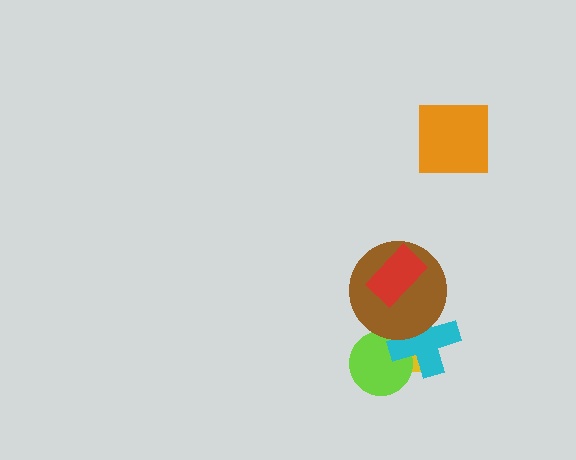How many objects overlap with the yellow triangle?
3 objects overlap with the yellow triangle.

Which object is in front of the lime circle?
The cyan cross is in front of the lime circle.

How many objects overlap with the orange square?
0 objects overlap with the orange square.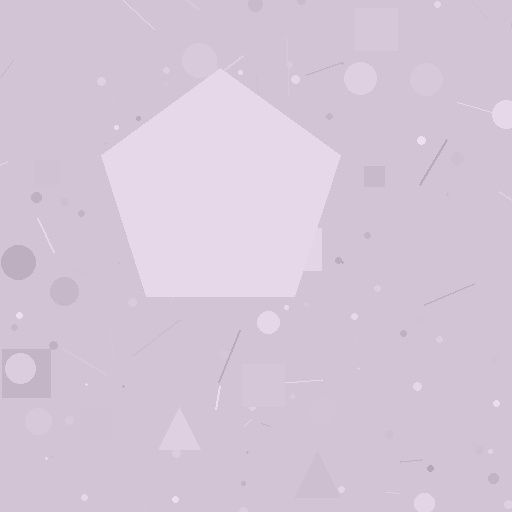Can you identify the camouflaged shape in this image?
The camouflaged shape is a pentagon.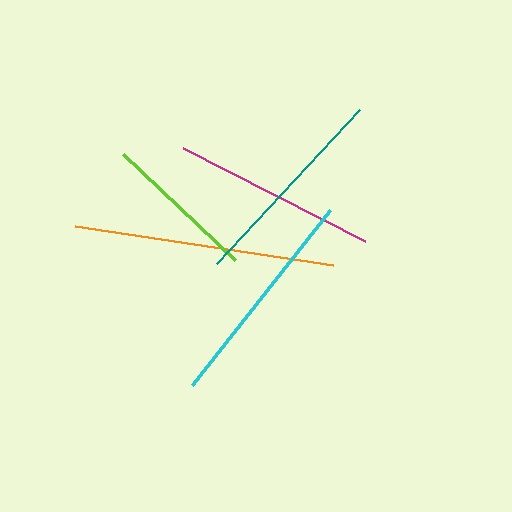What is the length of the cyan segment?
The cyan segment is approximately 223 pixels long.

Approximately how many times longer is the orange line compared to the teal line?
The orange line is approximately 1.2 times the length of the teal line.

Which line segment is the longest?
The orange line is the longest at approximately 261 pixels.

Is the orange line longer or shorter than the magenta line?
The orange line is longer than the magenta line.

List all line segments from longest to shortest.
From longest to shortest: orange, cyan, teal, magenta, lime.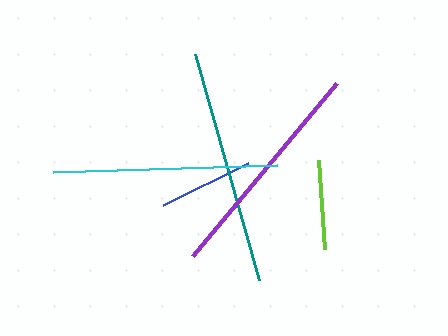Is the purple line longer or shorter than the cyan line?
The purple line is longer than the cyan line.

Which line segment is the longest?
The teal line is the longest at approximately 235 pixels.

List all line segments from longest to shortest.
From longest to shortest: teal, purple, cyan, blue, lime.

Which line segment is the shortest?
The lime line is the shortest at approximately 89 pixels.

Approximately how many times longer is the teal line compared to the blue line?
The teal line is approximately 2.5 times the length of the blue line.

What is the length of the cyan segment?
The cyan segment is approximately 224 pixels long.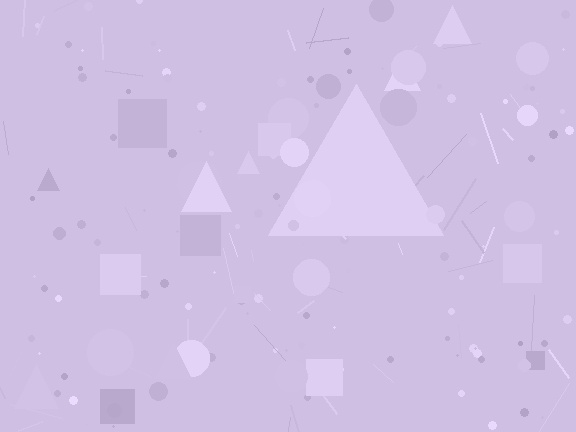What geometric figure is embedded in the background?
A triangle is embedded in the background.